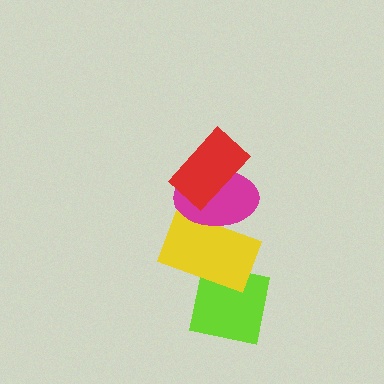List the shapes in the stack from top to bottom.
From top to bottom: the red rectangle, the magenta ellipse, the yellow rectangle, the lime square.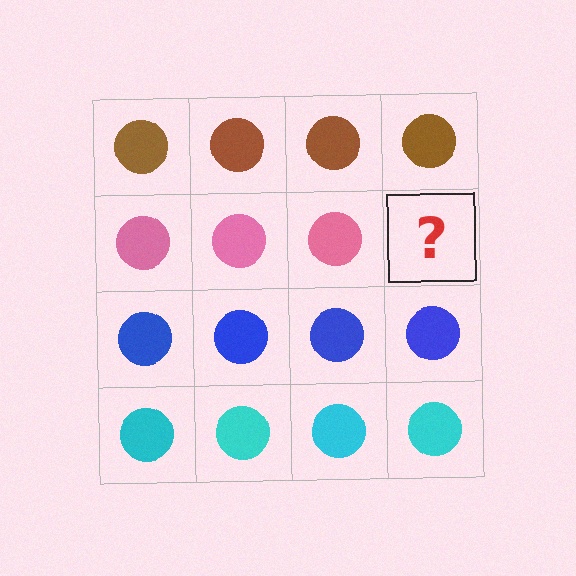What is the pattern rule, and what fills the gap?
The rule is that each row has a consistent color. The gap should be filled with a pink circle.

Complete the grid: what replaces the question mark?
The question mark should be replaced with a pink circle.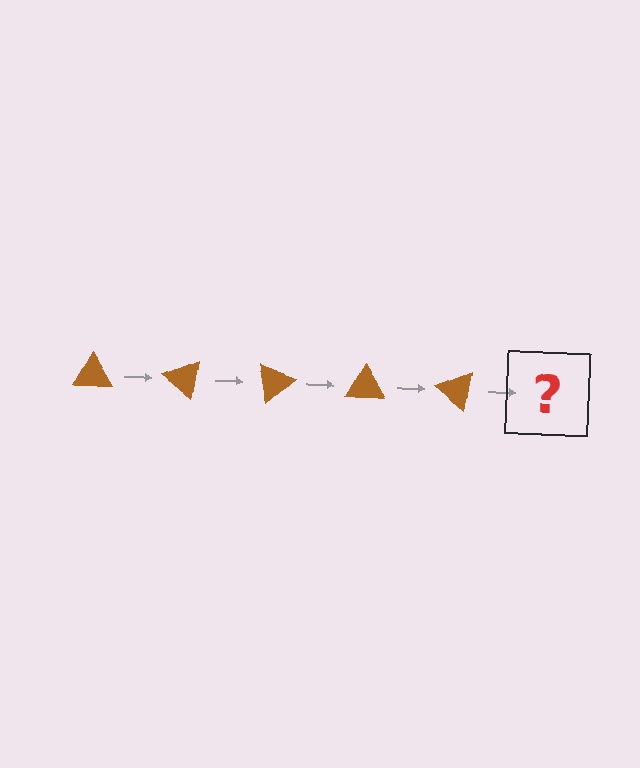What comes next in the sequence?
The next element should be a brown triangle rotated 200 degrees.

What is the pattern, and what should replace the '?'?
The pattern is that the triangle rotates 40 degrees each step. The '?' should be a brown triangle rotated 200 degrees.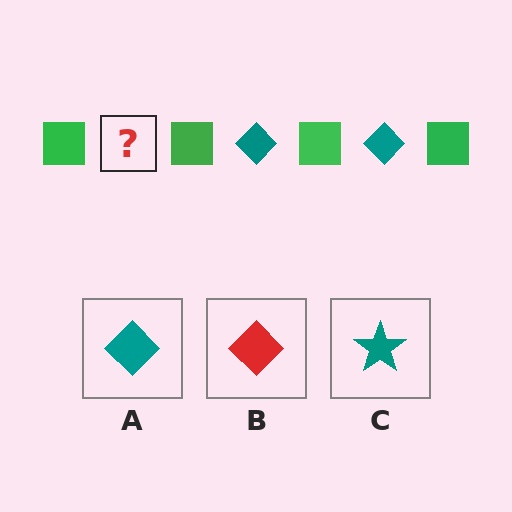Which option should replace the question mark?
Option A.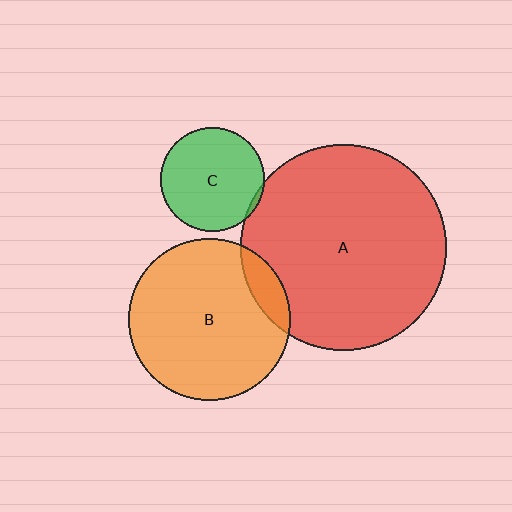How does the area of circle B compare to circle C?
Approximately 2.4 times.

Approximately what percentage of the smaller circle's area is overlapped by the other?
Approximately 5%.